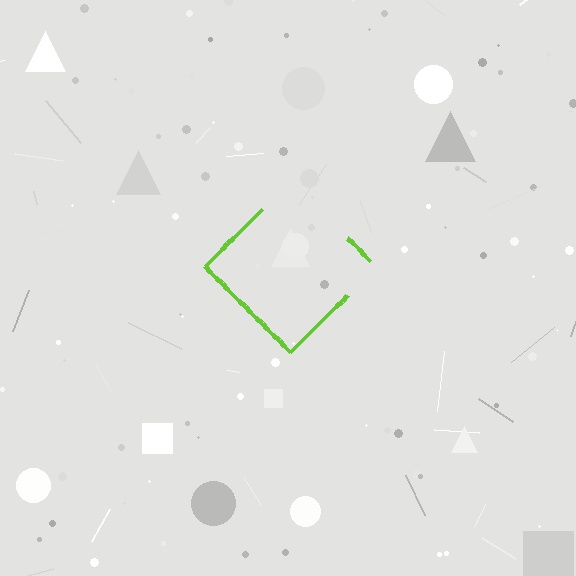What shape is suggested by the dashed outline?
The dashed outline suggests a diamond.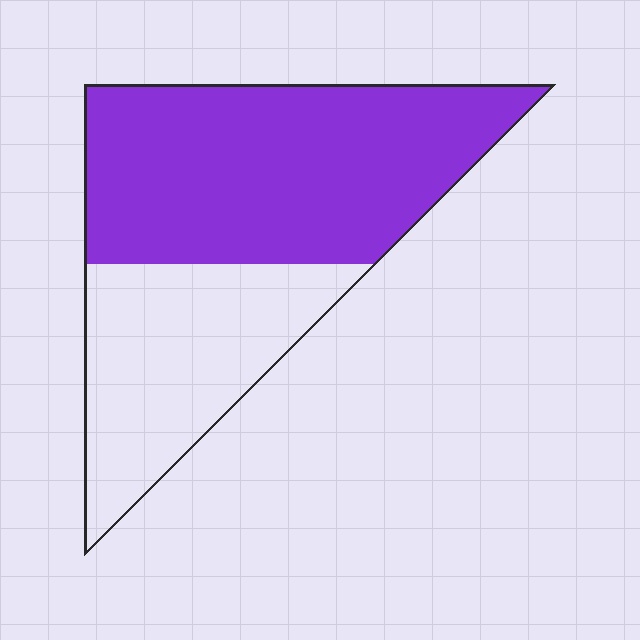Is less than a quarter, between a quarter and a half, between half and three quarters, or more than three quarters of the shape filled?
Between half and three quarters.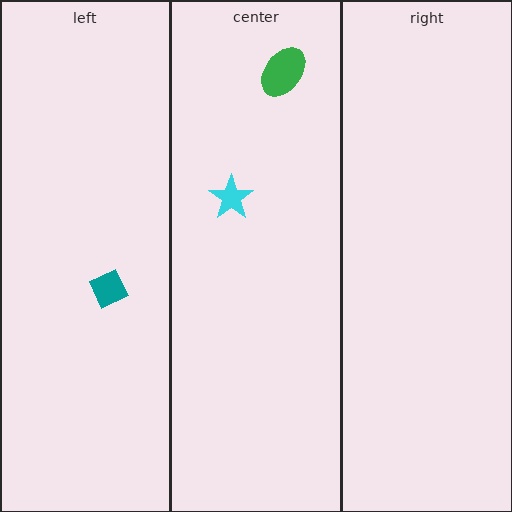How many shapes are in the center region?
2.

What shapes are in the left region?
The teal diamond.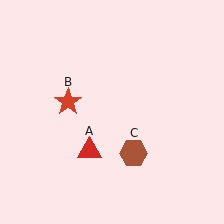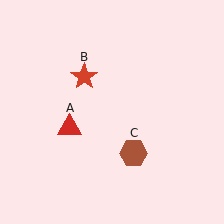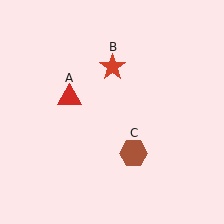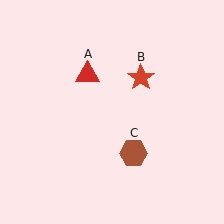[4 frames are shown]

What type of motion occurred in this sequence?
The red triangle (object A), red star (object B) rotated clockwise around the center of the scene.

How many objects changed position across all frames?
2 objects changed position: red triangle (object A), red star (object B).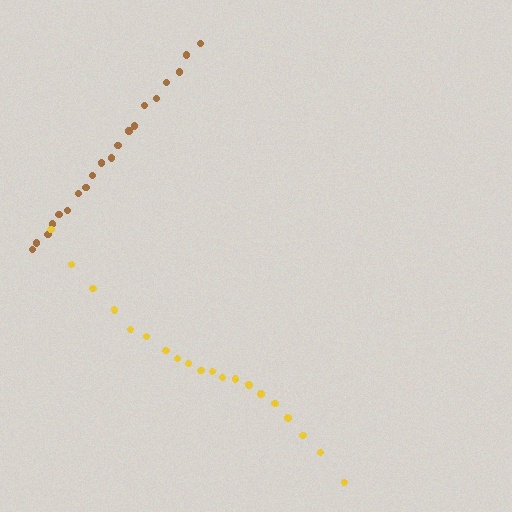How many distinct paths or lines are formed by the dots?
There are 2 distinct paths.